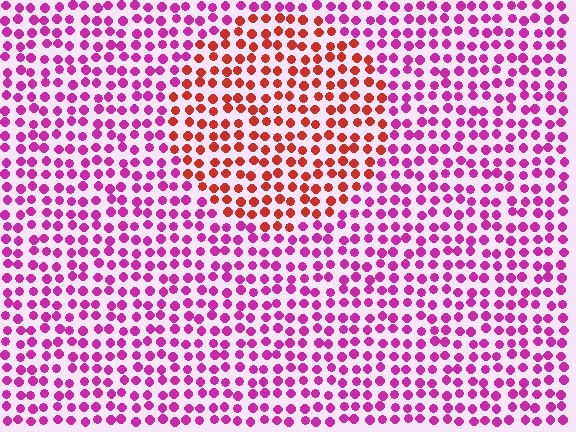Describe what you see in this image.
The image is filled with small magenta elements in a uniform arrangement. A circle-shaped region is visible where the elements are tinted to a slightly different hue, forming a subtle color boundary.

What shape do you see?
I see a circle.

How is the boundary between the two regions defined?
The boundary is defined purely by a slight shift in hue (about 49 degrees). Spacing, size, and orientation are identical on both sides.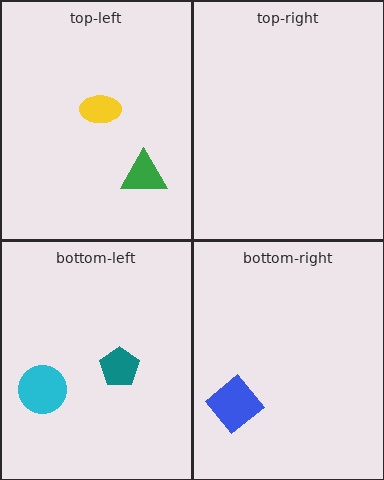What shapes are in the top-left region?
The green triangle, the yellow ellipse.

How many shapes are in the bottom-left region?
2.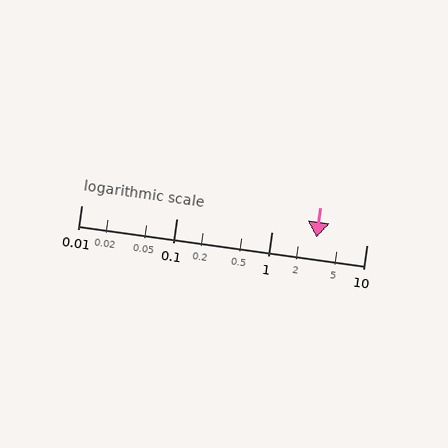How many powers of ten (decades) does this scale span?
The scale spans 3 decades, from 0.01 to 10.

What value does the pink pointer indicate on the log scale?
The pointer indicates approximately 3.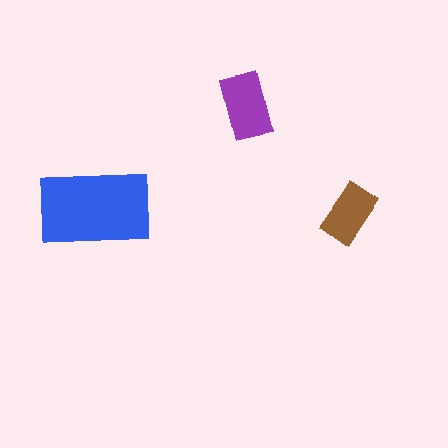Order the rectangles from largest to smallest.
the blue one, the purple one, the brown one.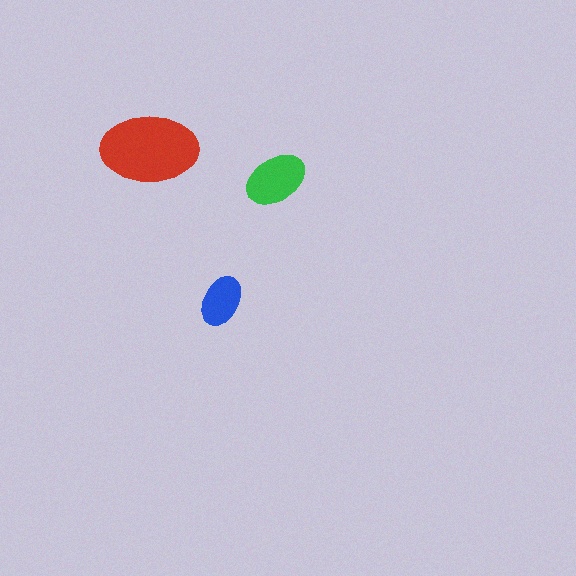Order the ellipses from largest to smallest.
the red one, the green one, the blue one.